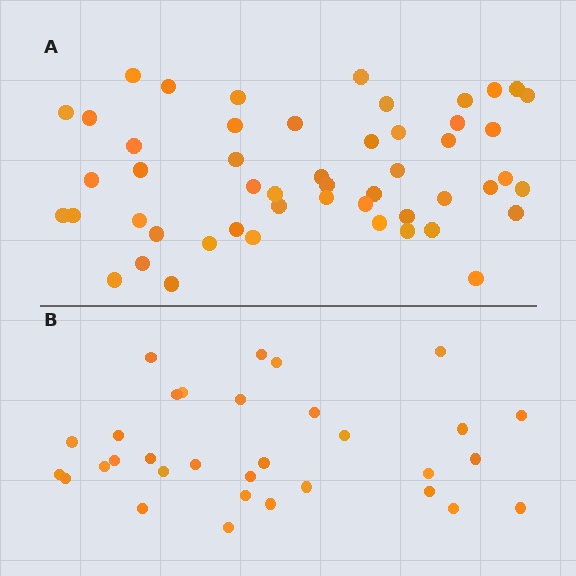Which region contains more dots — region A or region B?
Region A (the top region) has more dots.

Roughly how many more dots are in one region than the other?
Region A has approximately 20 more dots than region B.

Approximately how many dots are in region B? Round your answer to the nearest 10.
About 30 dots. (The exact count is 32, which rounds to 30.)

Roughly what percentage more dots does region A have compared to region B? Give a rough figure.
About 60% more.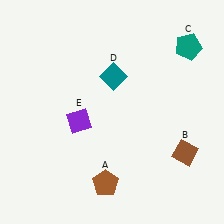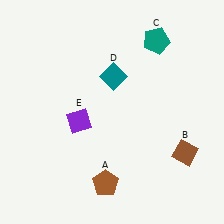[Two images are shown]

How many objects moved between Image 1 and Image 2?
1 object moved between the two images.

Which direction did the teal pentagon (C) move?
The teal pentagon (C) moved left.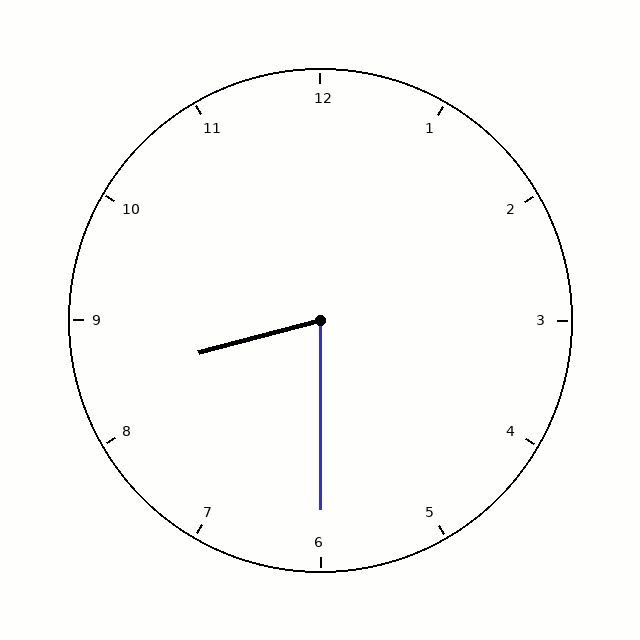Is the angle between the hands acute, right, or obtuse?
It is acute.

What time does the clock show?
8:30.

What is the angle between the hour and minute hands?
Approximately 75 degrees.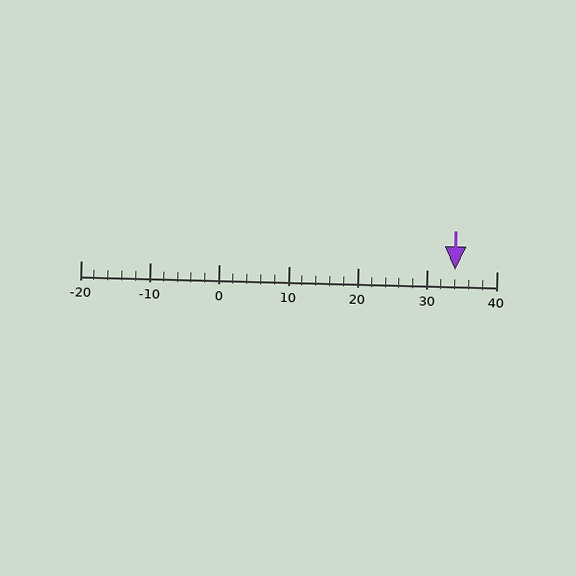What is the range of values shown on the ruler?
The ruler shows values from -20 to 40.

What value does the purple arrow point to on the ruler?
The purple arrow points to approximately 34.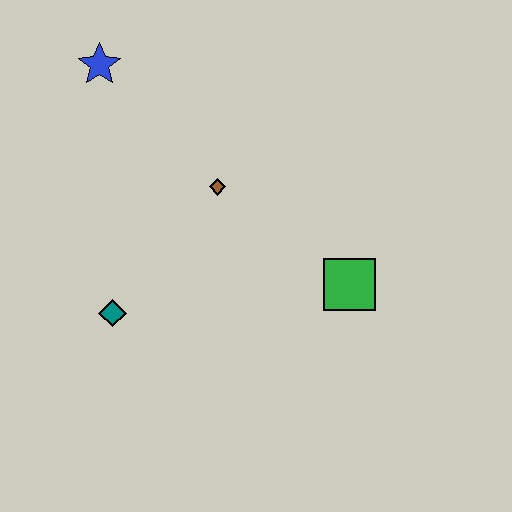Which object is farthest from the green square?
The blue star is farthest from the green square.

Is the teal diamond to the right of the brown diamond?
No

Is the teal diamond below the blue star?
Yes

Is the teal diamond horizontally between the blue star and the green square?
Yes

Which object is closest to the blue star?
The brown diamond is closest to the blue star.